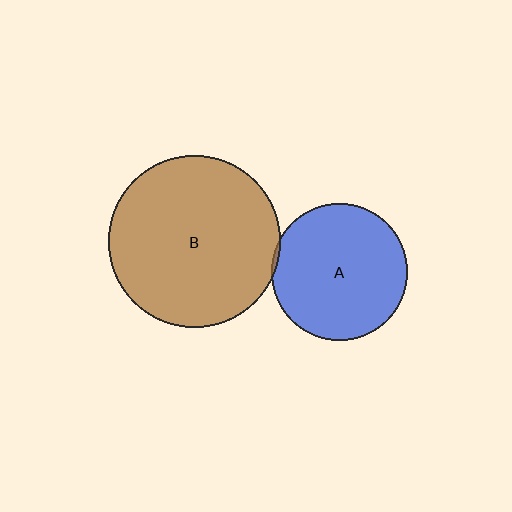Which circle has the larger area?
Circle B (brown).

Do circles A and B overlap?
Yes.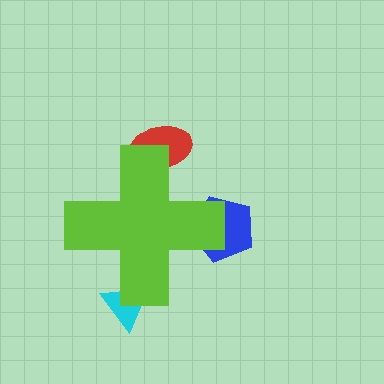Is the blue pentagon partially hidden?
Yes, the blue pentagon is partially hidden behind the lime cross.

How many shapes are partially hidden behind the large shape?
3 shapes are partially hidden.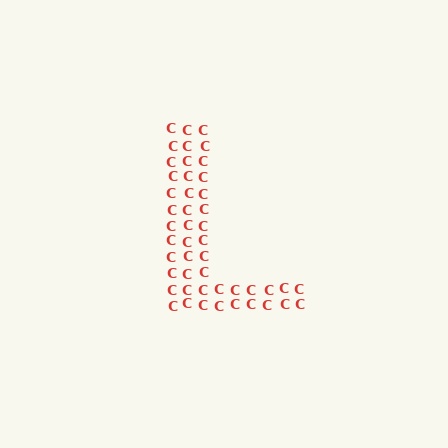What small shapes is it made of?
It is made of small letter C's.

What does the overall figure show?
The overall figure shows the letter L.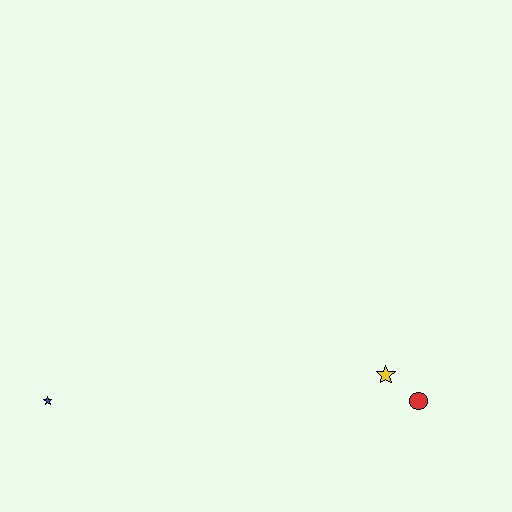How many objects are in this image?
There are 3 objects.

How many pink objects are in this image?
There are no pink objects.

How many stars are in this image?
There are 2 stars.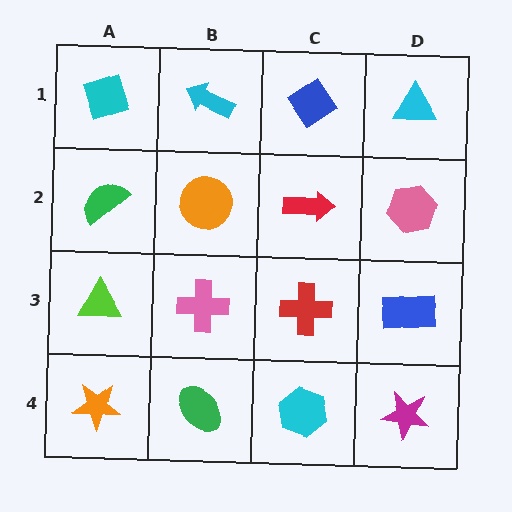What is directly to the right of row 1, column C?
A cyan triangle.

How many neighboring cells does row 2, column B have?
4.